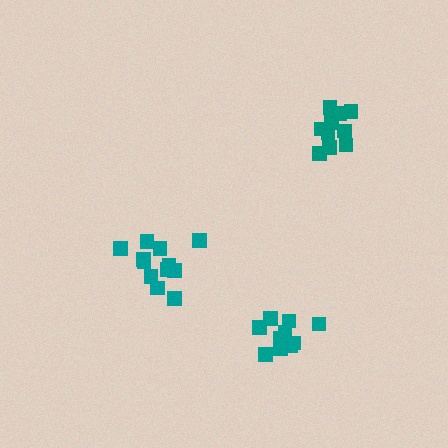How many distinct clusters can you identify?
There are 3 distinct clusters.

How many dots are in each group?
Group 1: 11 dots, Group 2: 10 dots, Group 3: 12 dots (33 total).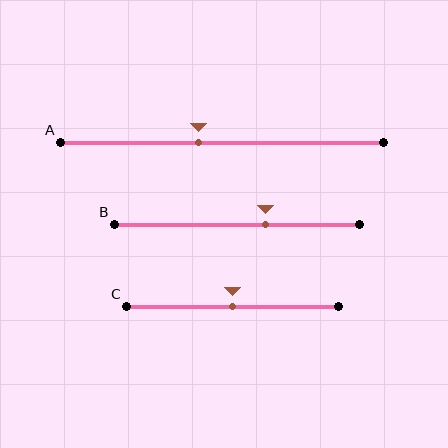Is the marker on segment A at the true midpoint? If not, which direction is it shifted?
No, the marker on segment A is shifted to the left by about 7% of the segment length.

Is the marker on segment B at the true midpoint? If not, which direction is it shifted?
No, the marker on segment B is shifted to the right by about 12% of the segment length.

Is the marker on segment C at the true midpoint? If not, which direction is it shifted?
Yes, the marker on segment C is at the true midpoint.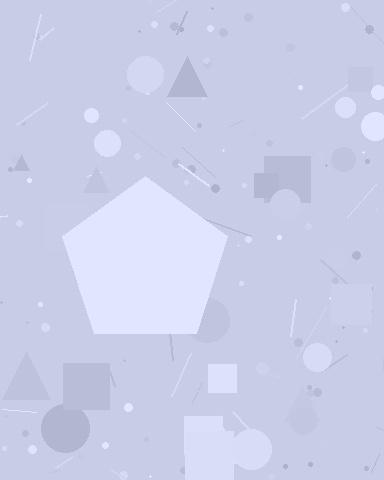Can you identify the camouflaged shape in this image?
The camouflaged shape is a pentagon.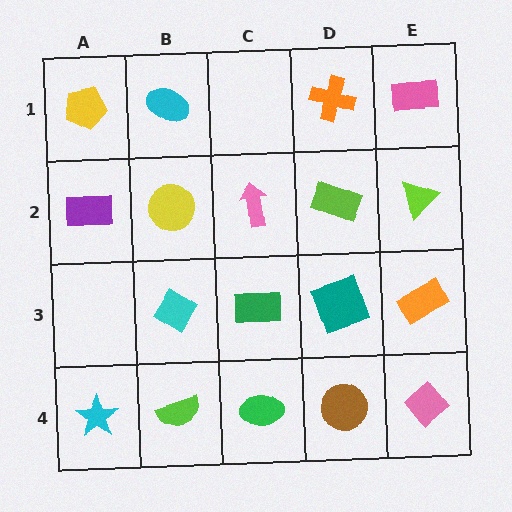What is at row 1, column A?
A yellow pentagon.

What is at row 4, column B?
A lime semicircle.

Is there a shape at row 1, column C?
No, that cell is empty.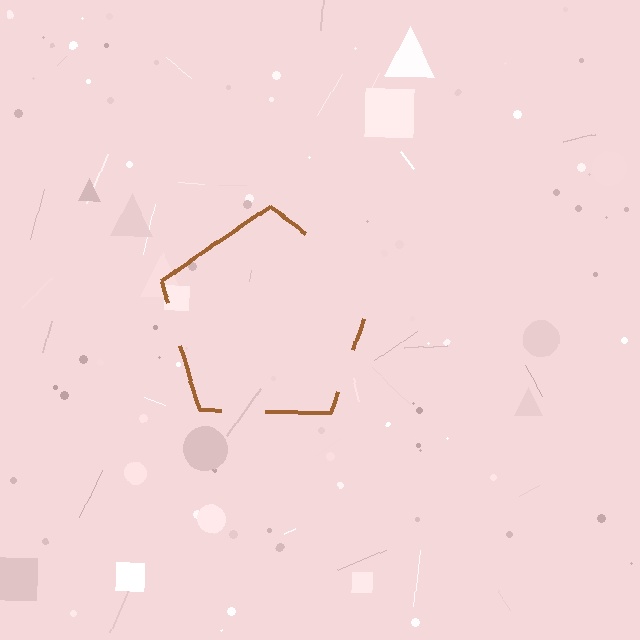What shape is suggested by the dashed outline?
The dashed outline suggests a pentagon.